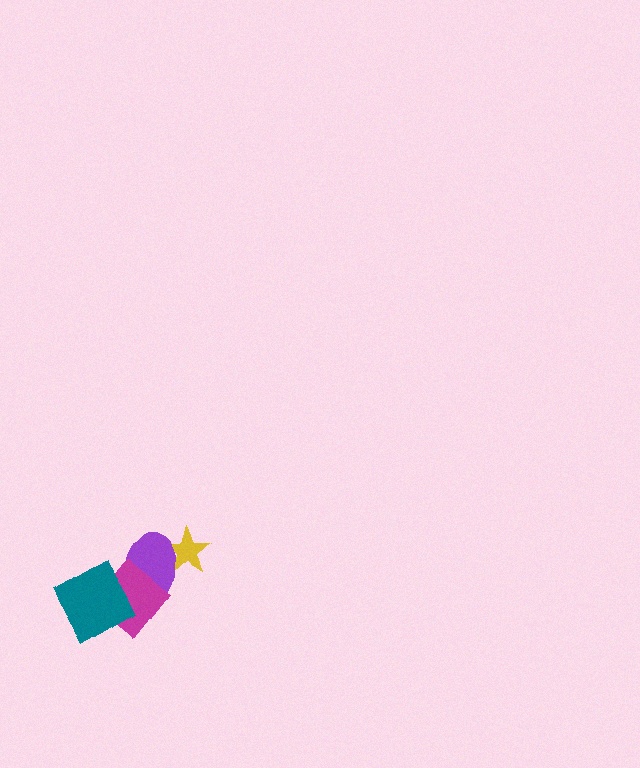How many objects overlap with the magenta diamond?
2 objects overlap with the magenta diamond.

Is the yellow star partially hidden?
Yes, it is partially covered by another shape.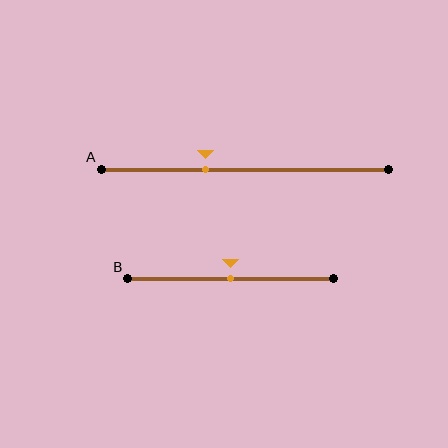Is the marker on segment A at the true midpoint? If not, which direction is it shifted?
No, the marker on segment A is shifted to the left by about 13% of the segment length.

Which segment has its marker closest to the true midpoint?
Segment B has its marker closest to the true midpoint.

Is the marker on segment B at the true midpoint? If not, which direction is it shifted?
Yes, the marker on segment B is at the true midpoint.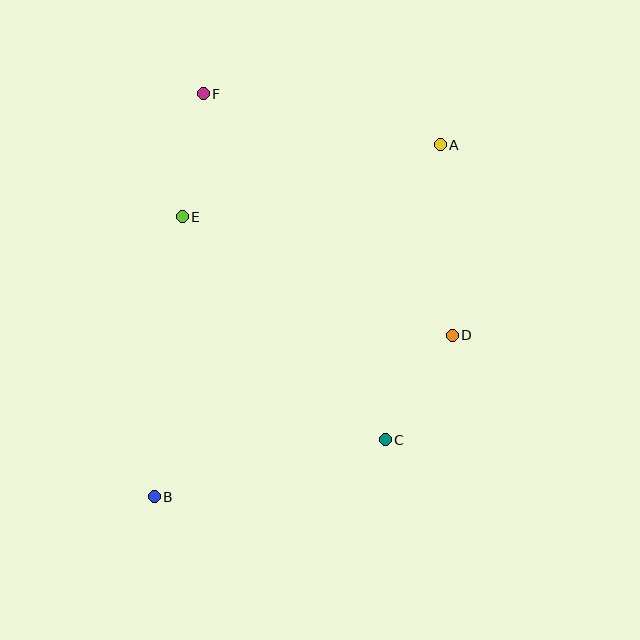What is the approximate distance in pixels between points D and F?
The distance between D and F is approximately 347 pixels.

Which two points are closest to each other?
Points C and D are closest to each other.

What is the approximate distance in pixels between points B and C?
The distance between B and C is approximately 238 pixels.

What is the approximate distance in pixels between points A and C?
The distance between A and C is approximately 300 pixels.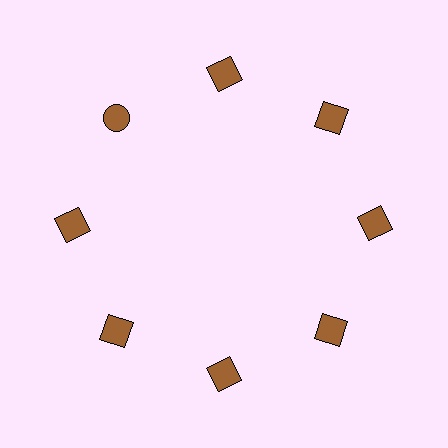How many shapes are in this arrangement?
There are 8 shapes arranged in a ring pattern.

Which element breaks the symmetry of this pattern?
The brown circle at roughly the 10 o'clock position breaks the symmetry. All other shapes are brown squares.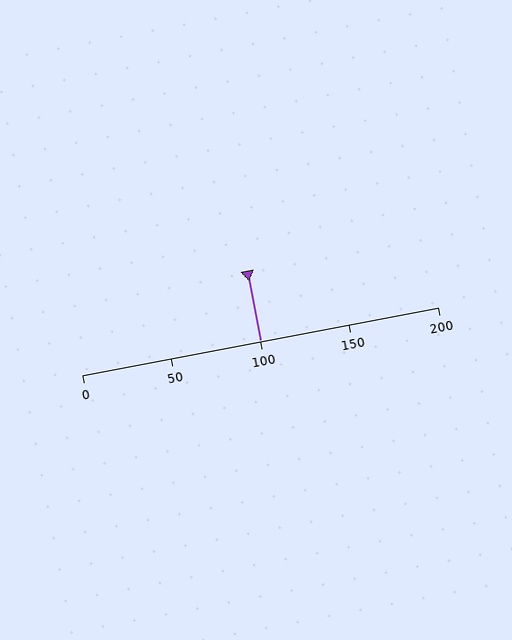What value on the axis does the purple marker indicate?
The marker indicates approximately 100.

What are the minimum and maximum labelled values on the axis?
The axis runs from 0 to 200.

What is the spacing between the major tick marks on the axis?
The major ticks are spaced 50 apart.